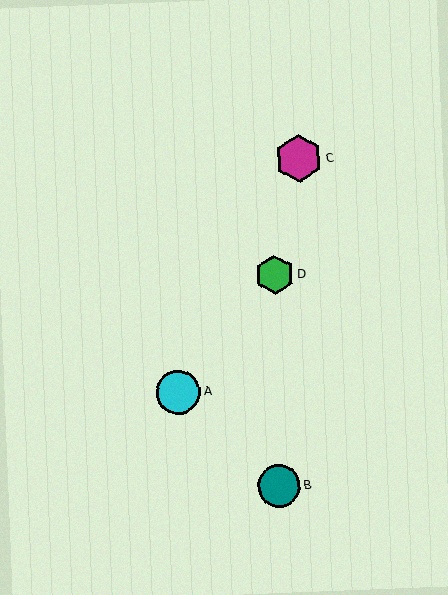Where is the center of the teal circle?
The center of the teal circle is at (279, 486).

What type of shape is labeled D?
Shape D is a green hexagon.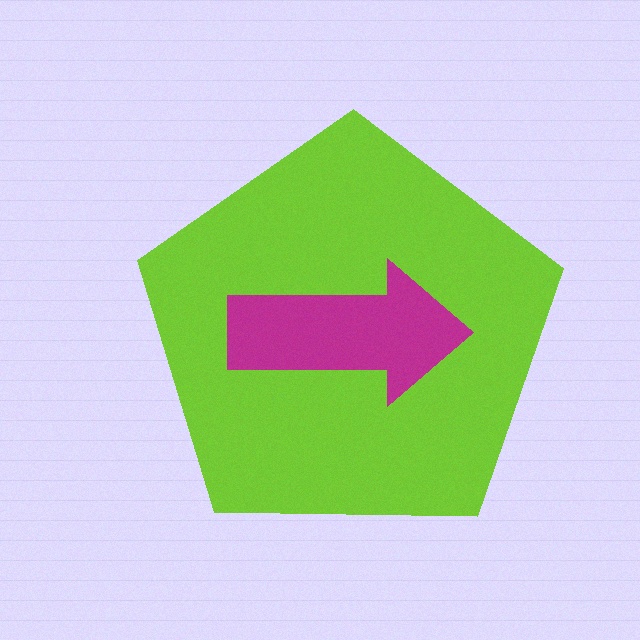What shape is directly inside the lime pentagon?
The magenta arrow.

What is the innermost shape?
The magenta arrow.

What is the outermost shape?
The lime pentagon.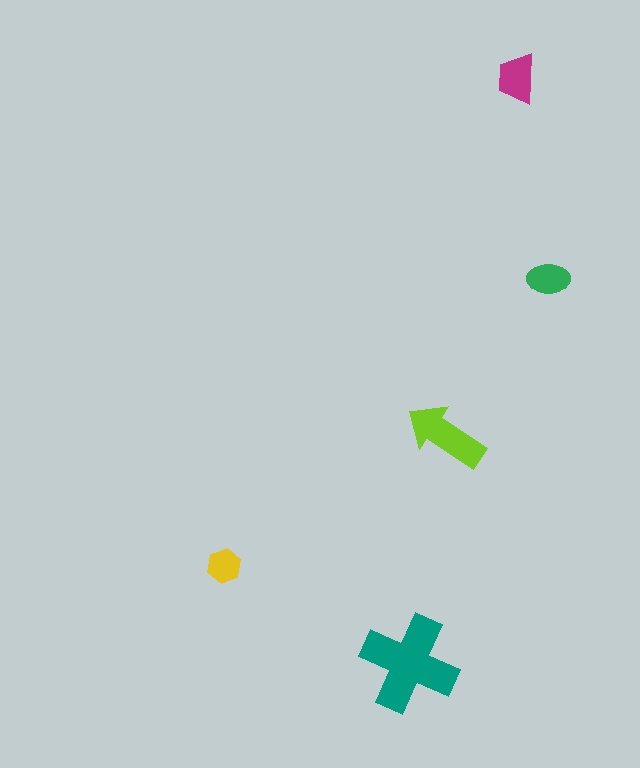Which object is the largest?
The teal cross.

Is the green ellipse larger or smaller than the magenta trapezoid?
Smaller.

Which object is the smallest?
The yellow hexagon.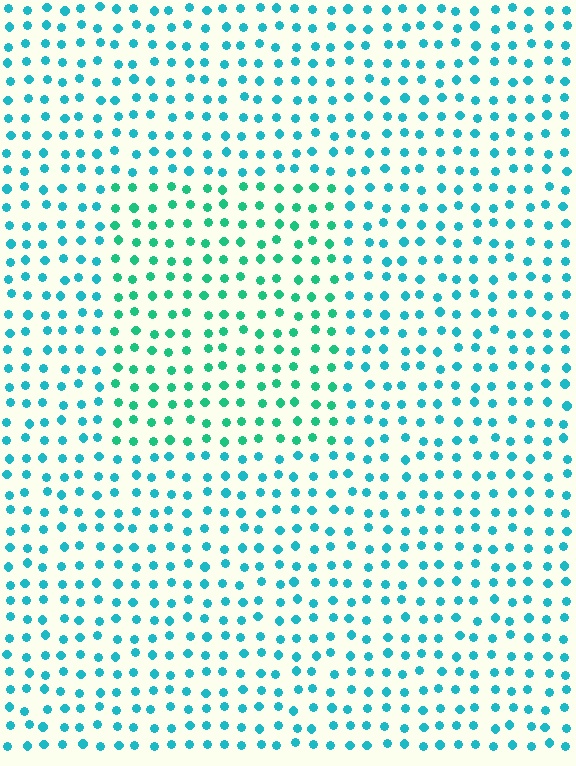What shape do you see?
I see a rectangle.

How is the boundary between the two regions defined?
The boundary is defined purely by a slight shift in hue (about 29 degrees). Spacing, size, and orientation are identical on both sides.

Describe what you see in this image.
The image is filled with small cyan elements in a uniform arrangement. A rectangle-shaped region is visible where the elements are tinted to a slightly different hue, forming a subtle color boundary.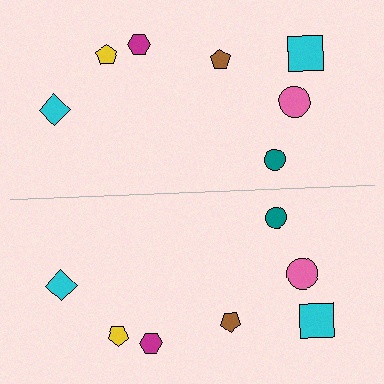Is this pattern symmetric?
Yes, this pattern has bilateral (reflection) symmetry.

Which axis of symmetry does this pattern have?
The pattern has a horizontal axis of symmetry running through the center of the image.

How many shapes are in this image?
There are 14 shapes in this image.